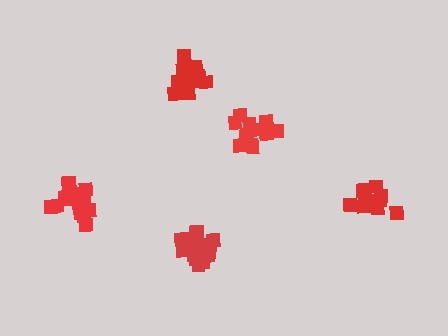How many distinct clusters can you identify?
There are 5 distinct clusters.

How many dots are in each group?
Group 1: 18 dots, Group 2: 15 dots, Group 3: 13 dots, Group 4: 19 dots, Group 5: 17 dots (82 total).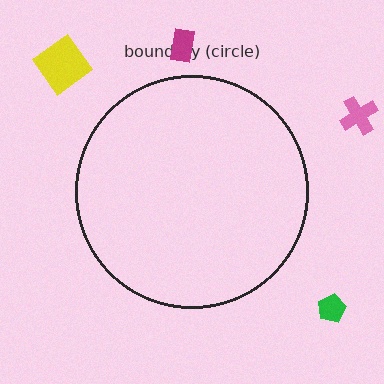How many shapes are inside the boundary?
0 inside, 4 outside.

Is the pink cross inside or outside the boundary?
Outside.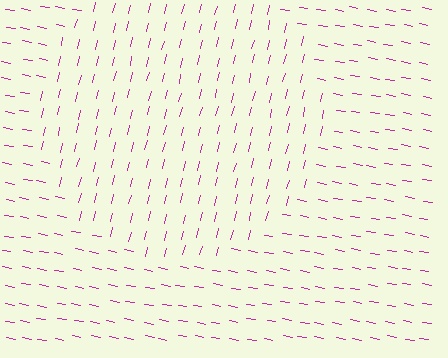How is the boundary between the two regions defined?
The boundary is defined purely by a change in line orientation (approximately 86 degrees difference). All lines are the same color and thickness.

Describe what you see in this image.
The image is filled with small magenta line segments. A circle region in the image has lines oriented differently from the surrounding lines, creating a visible texture boundary.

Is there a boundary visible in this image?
Yes, there is a texture boundary formed by a change in line orientation.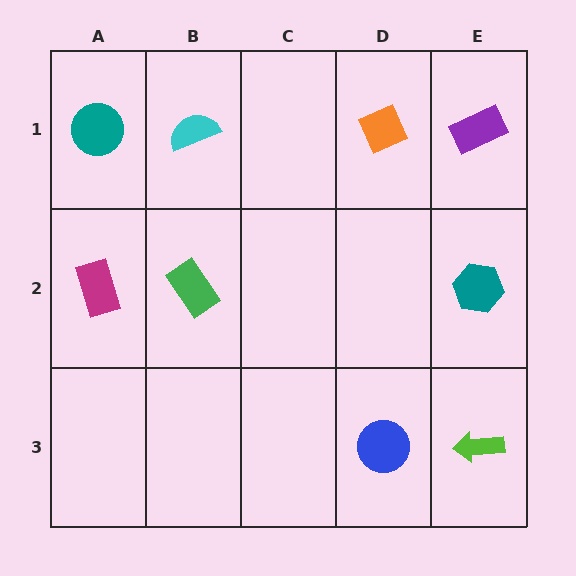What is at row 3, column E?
A lime arrow.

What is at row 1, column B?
A cyan semicircle.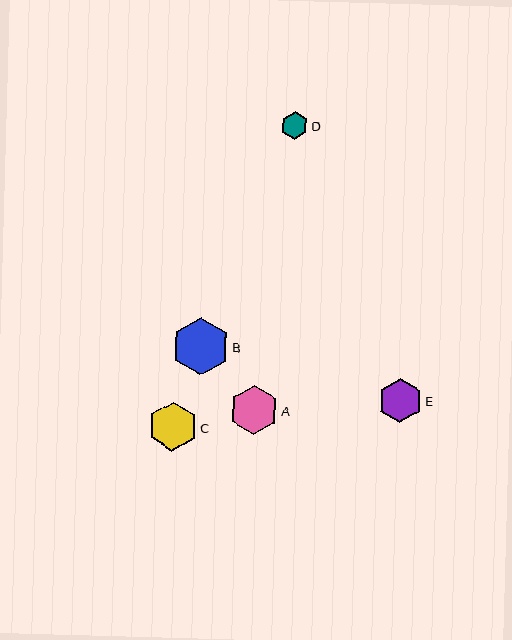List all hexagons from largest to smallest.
From largest to smallest: B, C, A, E, D.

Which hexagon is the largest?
Hexagon B is the largest with a size of approximately 57 pixels.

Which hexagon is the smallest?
Hexagon D is the smallest with a size of approximately 27 pixels.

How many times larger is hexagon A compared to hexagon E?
Hexagon A is approximately 1.1 times the size of hexagon E.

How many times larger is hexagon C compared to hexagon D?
Hexagon C is approximately 1.8 times the size of hexagon D.